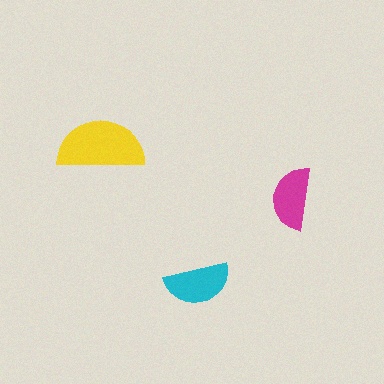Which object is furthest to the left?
The yellow semicircle is leftmost.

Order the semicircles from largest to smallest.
the yellow one, the cyan one, the magenta one.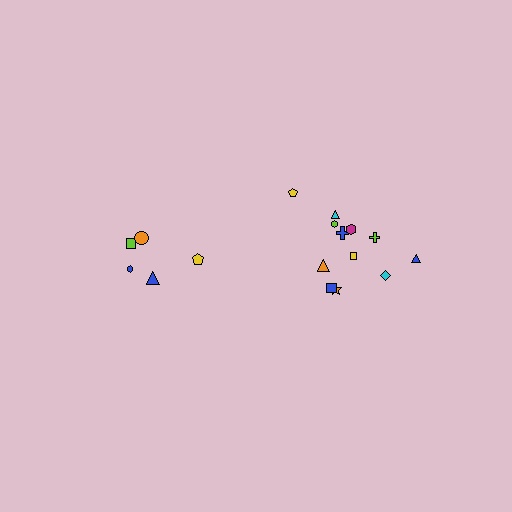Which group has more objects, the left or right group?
The right group.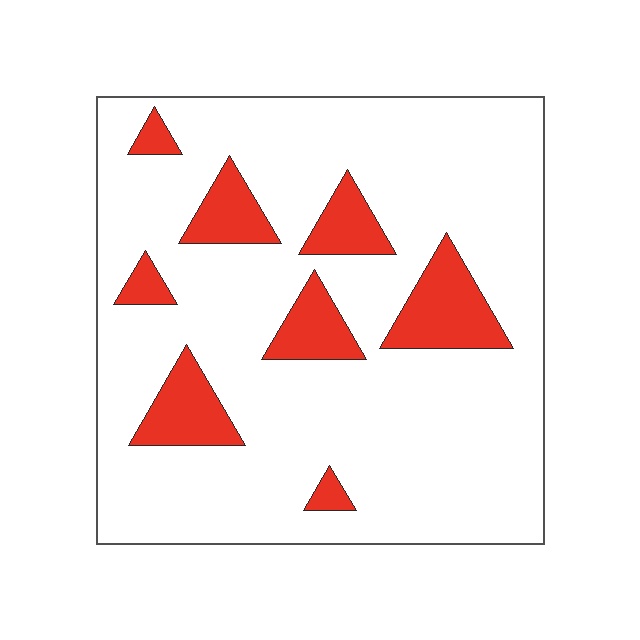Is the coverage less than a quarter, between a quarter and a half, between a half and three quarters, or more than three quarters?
Less than a quarter.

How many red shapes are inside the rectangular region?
8.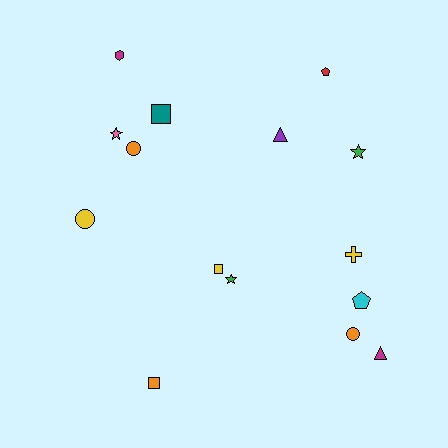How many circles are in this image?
There are 3 circles.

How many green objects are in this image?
There are 2 green objects.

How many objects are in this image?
There are 15 objects.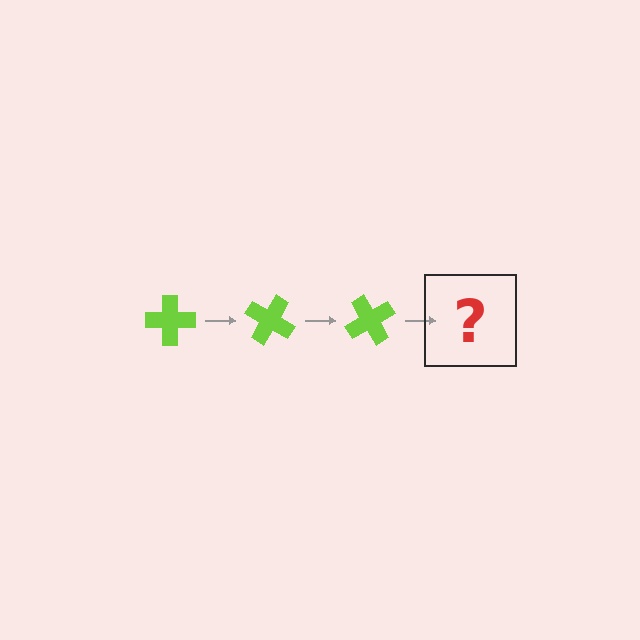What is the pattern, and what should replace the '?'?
The pattern is that the cross rotates 30 degrees each step. The '?' should be a lime cross rotated 90 degrees.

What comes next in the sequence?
The next element should be a lime cross rotated 90 degrees.